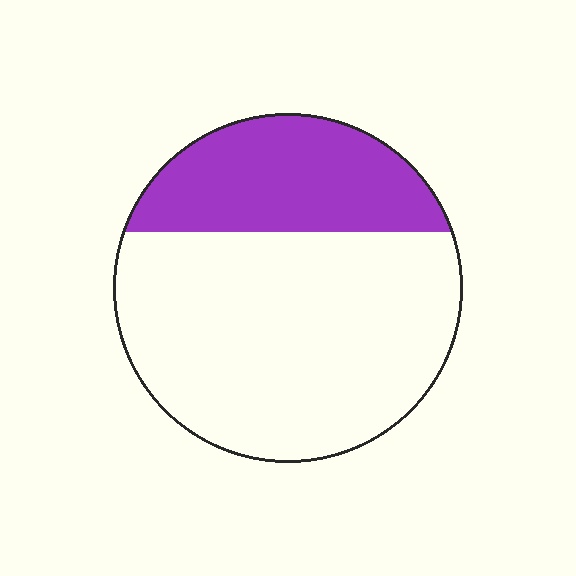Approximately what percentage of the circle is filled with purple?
Approximately 30%.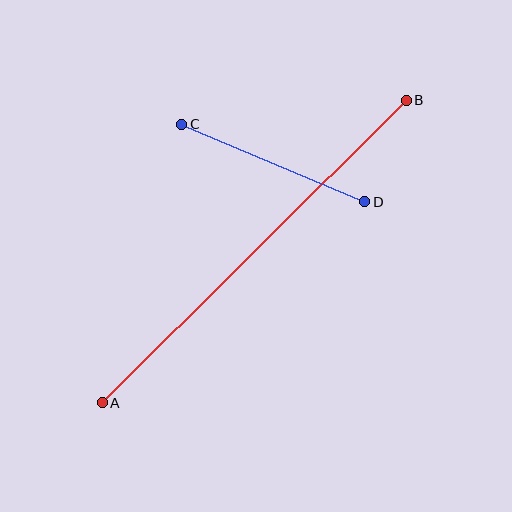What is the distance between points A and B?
The distance is approximately 429 pixels.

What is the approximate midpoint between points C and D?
The midpoint is at approximately (274, 163) pixels.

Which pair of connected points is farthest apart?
Points A and B are farthest apart.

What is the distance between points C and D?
The distance is approximately 199 pixels.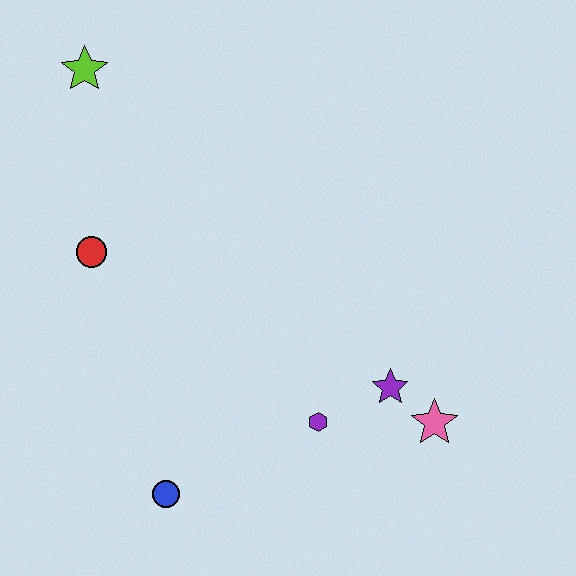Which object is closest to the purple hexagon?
The purple star is closest to the purple hexagon.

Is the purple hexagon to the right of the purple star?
No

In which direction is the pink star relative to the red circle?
The pink star is to the right of the red circle.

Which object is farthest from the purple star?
The lime star is farthest from the purple star.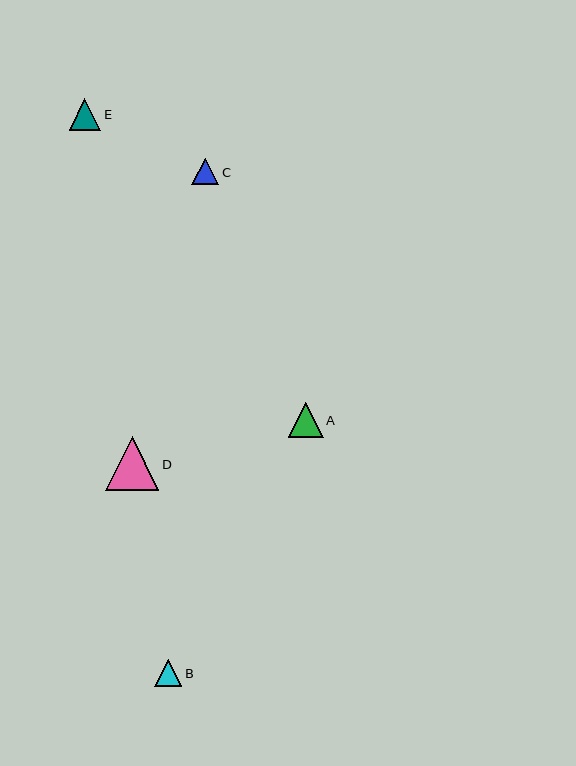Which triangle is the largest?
Triangle D is the largest with a size of approximately 54 pixels.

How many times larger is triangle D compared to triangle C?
Triangle D is approximately 2.0 times the size of triangle C.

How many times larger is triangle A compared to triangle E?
Triangle A is approximately 1.1 times the size of triangle E.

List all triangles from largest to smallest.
From largest to smallest: D, A, E, B, C.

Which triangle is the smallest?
Triangle C is the smallest with a size of approximately 27 pixels.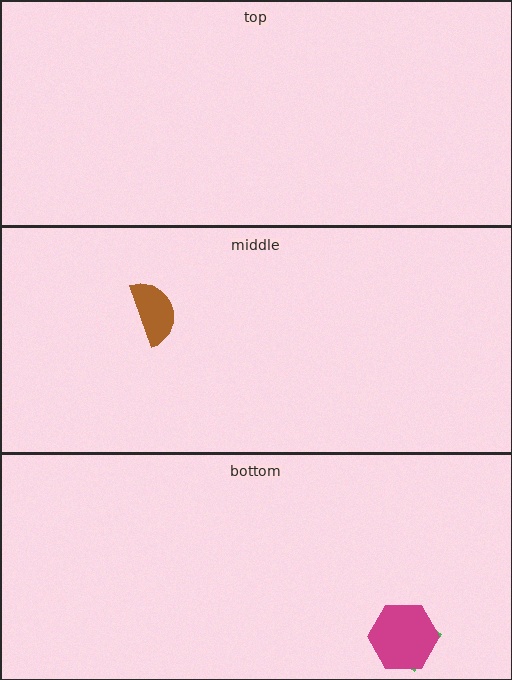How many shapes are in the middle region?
1.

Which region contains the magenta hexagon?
The bottom region.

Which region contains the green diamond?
The bottom region.